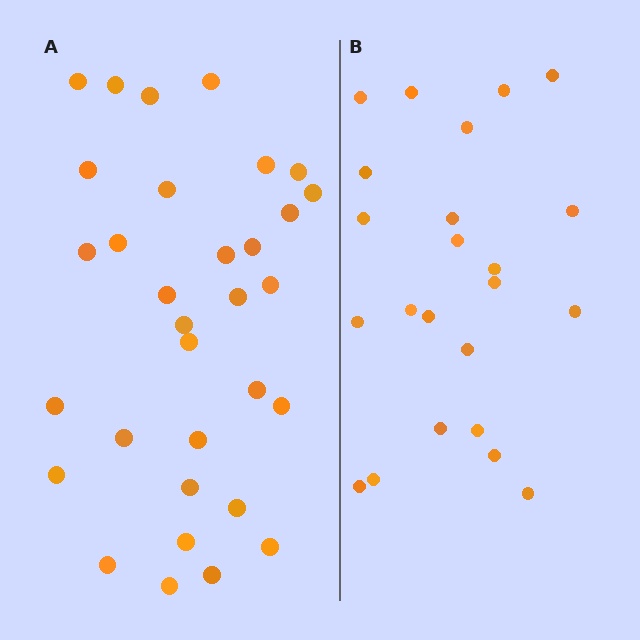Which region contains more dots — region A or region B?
Region A (the left region) has more dots.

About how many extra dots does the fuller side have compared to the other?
Region A has roughly 8 or so more dots than region B.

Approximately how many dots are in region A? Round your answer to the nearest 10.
About 30 dots. (The exact count is 32, which rounds to 30.)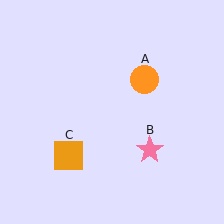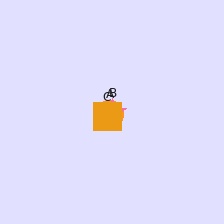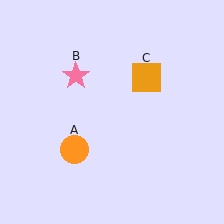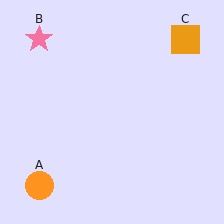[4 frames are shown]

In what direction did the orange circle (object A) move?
The orange circle (object A) moved down and to the left.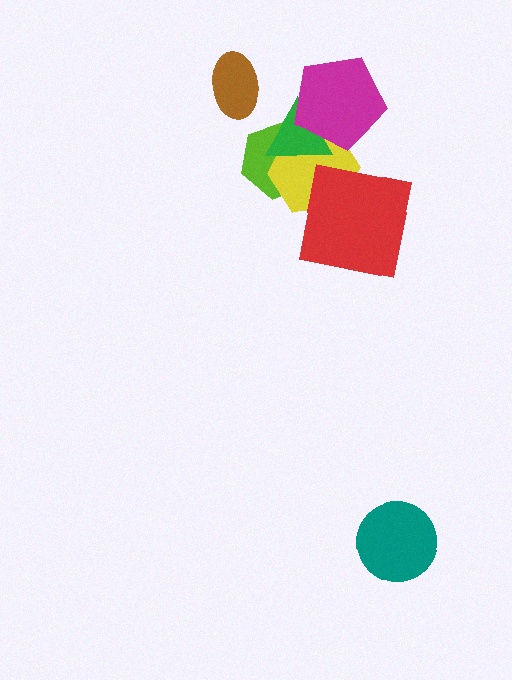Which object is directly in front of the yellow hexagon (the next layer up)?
The green triangle is directly in front of the yellow hexagon.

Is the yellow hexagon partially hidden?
Yes, it is partially covered by another shape.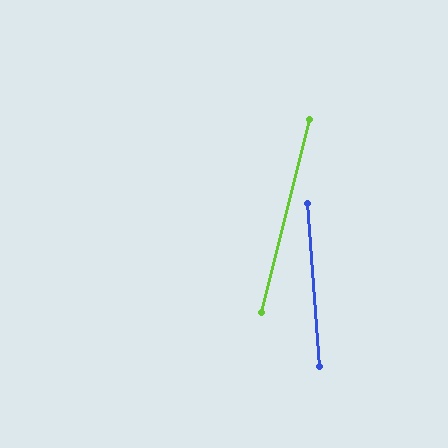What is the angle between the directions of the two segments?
Approximately 18 degrees.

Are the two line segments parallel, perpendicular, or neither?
Neither parallel nor perpendicular — they differ by about 18°.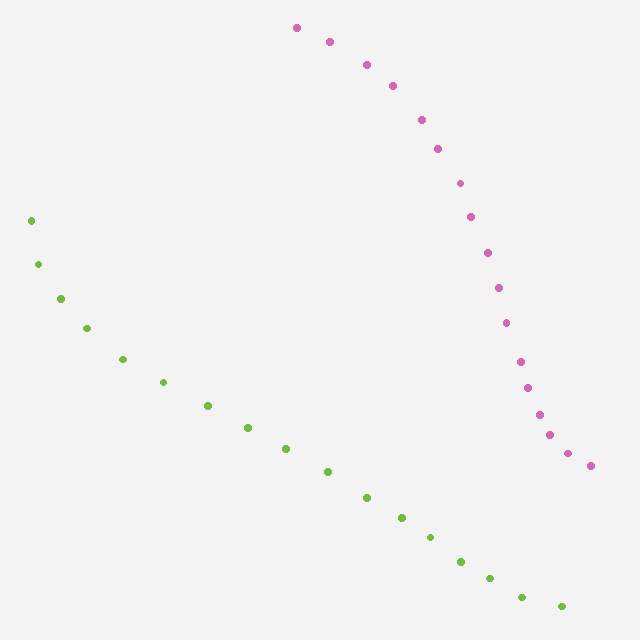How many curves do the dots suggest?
There are 2 distinct paths.